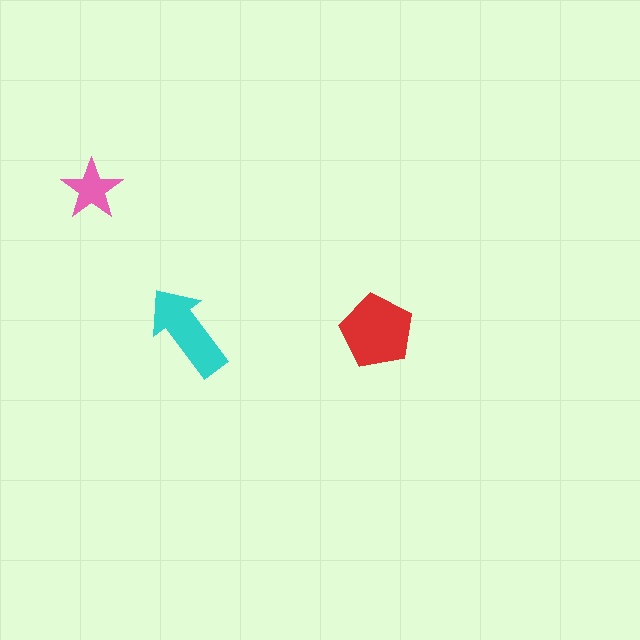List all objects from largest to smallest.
The red pentagon, the cyan arrow, the pink star.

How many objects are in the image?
There are 3 objects in the image.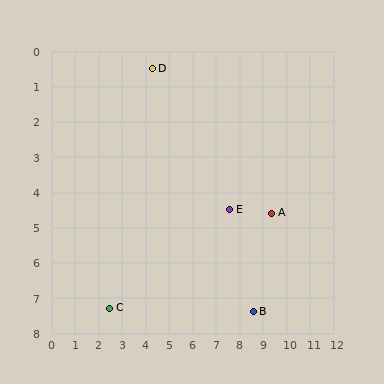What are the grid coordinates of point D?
Point D is at approximately (4.3, 0.5).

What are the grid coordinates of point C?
Point C is at approximately (2.5, 7.3).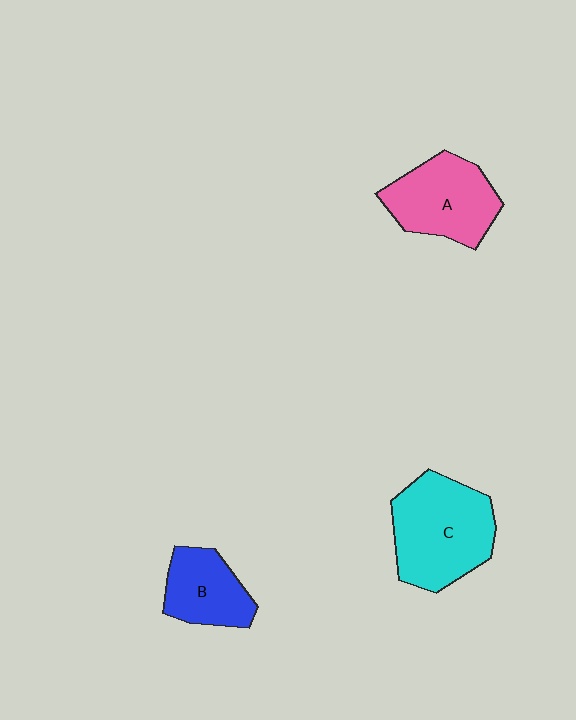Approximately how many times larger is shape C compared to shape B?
Approximately 1.7 times.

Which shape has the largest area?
Shape C (cyan).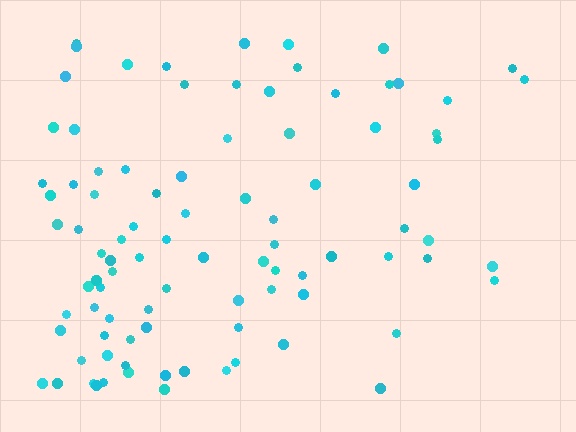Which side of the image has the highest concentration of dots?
The left.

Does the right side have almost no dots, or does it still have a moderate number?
Still a moderate number, just noticeably fewer than the left.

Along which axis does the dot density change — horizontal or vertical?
Horizontal.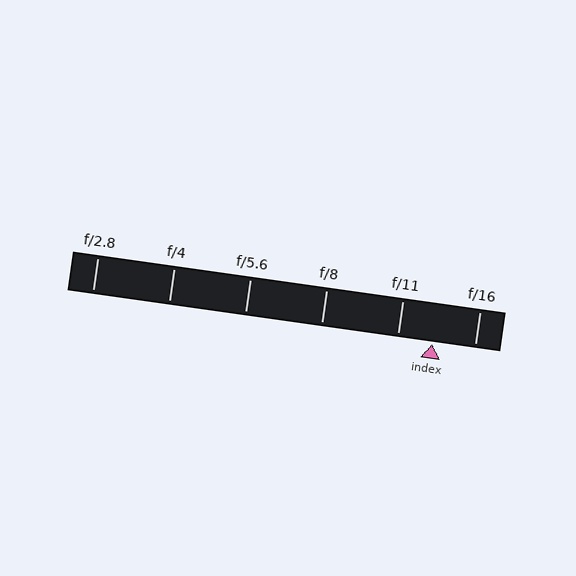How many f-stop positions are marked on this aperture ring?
There are 6 f-stop positions marked.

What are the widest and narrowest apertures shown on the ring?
The widest aperture shown is f/2.8 and the narrowest is f/16.